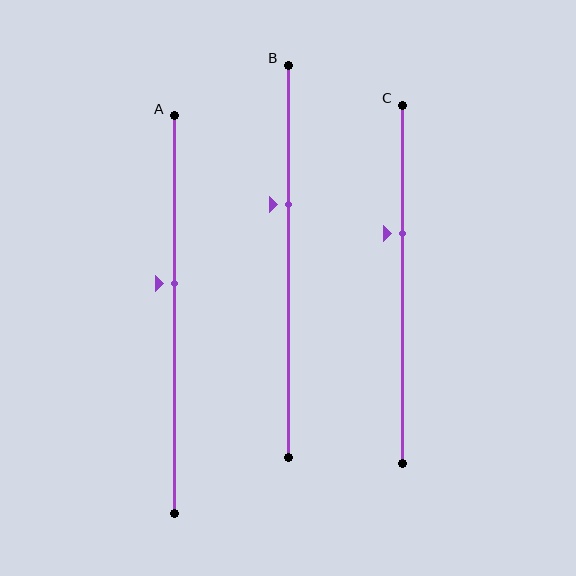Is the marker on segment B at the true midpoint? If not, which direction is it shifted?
No, the marker on segment B is shifted upward by about 15% of the segment length.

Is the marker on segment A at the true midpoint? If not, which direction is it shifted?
No, the marker on segment A is shifted upward by about 8% of the segment length.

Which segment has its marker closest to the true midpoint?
Segment A has its marker closest to the true midpoint.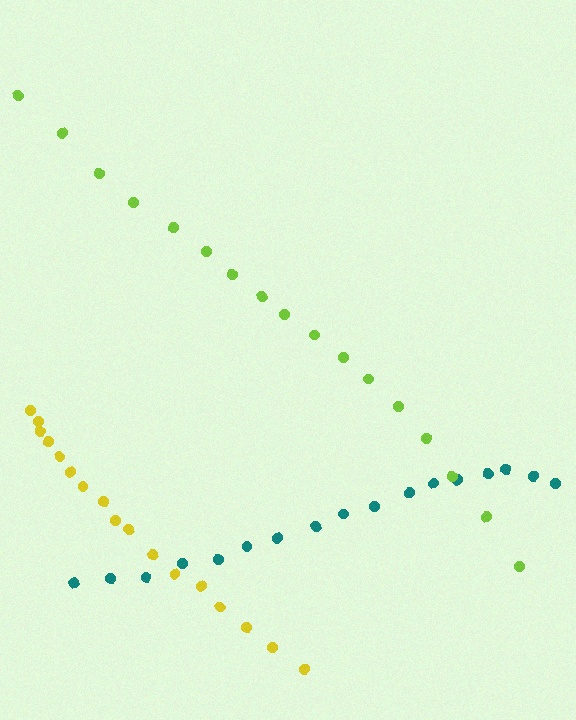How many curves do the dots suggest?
There are 3 distinct paths.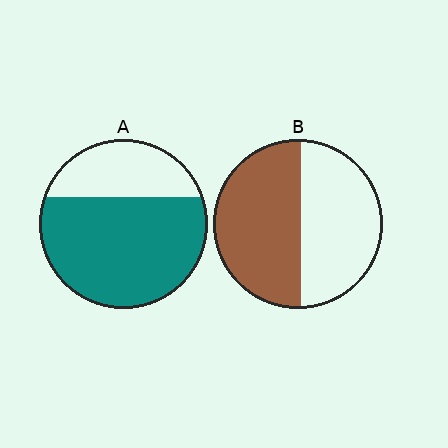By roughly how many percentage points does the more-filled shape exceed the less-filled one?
By roughly 20 percentage points (A over B).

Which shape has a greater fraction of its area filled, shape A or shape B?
Shape A.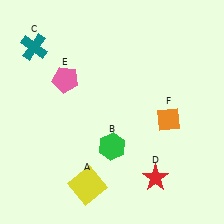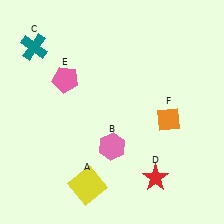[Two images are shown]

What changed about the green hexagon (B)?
In Image 1, B is green. In Image 2, it changed to pink.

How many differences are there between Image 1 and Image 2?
There is 1 difference between the two images.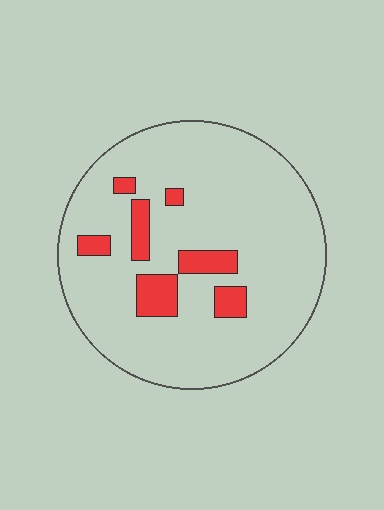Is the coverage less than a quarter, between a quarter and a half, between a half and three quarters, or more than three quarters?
Less than a quarter.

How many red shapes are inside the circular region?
7.